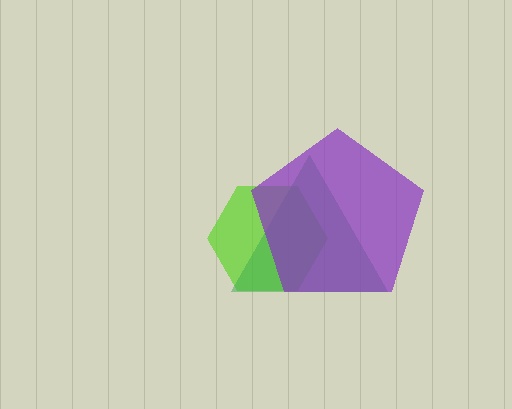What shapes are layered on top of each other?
The layered shapes are: a lime hexagon, a green triangle, a purple pentagon.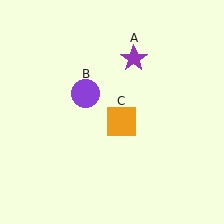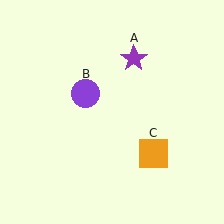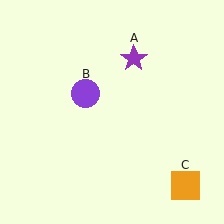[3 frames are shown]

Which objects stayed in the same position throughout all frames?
Purple star (object A) and purple circle (object B) remained stationary.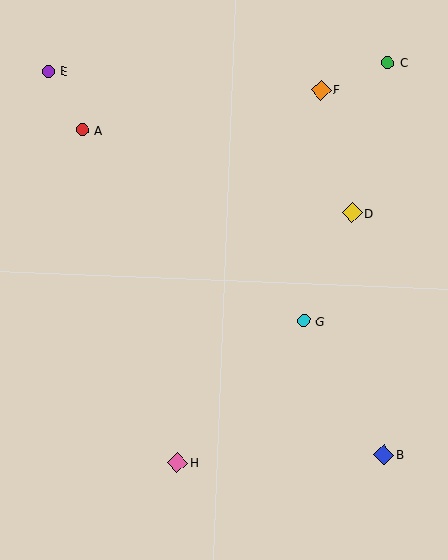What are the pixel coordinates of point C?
Point C is at (387, 63).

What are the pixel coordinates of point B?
Point B is at (384, 455).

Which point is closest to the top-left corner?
Point E is closest to the top-left corner.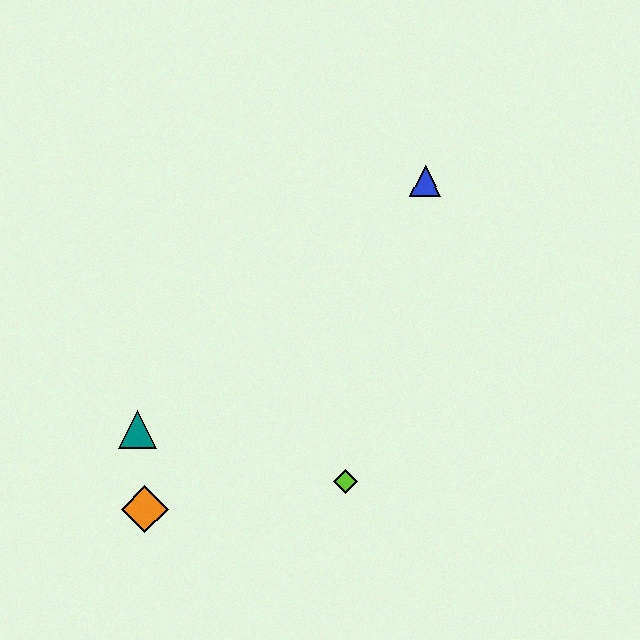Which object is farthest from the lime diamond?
The blue triangle is farthest from the lime diamond.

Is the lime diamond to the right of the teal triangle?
Yes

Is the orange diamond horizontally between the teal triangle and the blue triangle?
Yes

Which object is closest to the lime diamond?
The orange diamond is closest to the lime diamond.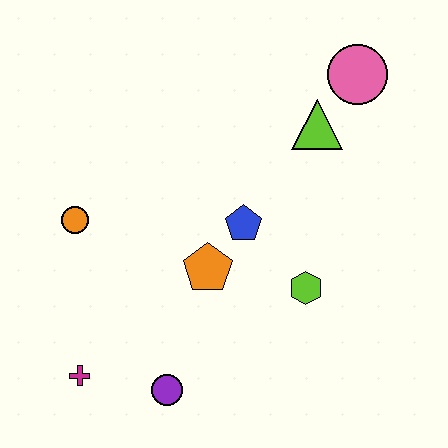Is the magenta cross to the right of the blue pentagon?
No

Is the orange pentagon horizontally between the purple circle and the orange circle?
No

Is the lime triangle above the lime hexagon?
Yes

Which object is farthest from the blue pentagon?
The magenta cross is farthest from the blue pentagon.